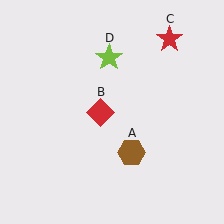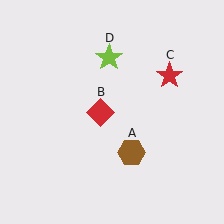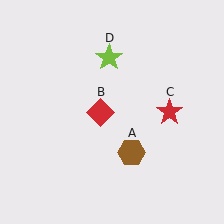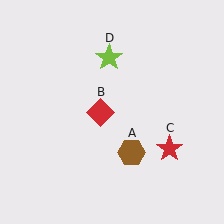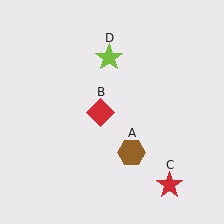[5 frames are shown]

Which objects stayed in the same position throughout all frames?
Brown hexagon (object A) and red diamond (object B) and lime star (object D) remained stationary.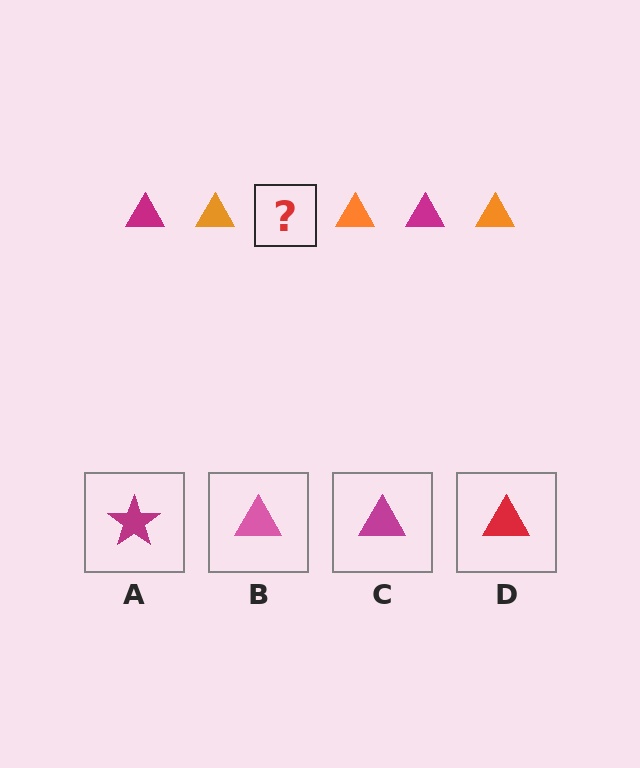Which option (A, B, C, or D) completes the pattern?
C.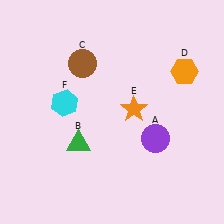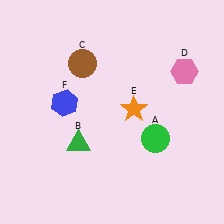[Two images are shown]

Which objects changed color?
A changed from purple to green. D changed from orange to pink. F changed from cyan to blue.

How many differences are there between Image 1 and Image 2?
There are 3 differences between the two images.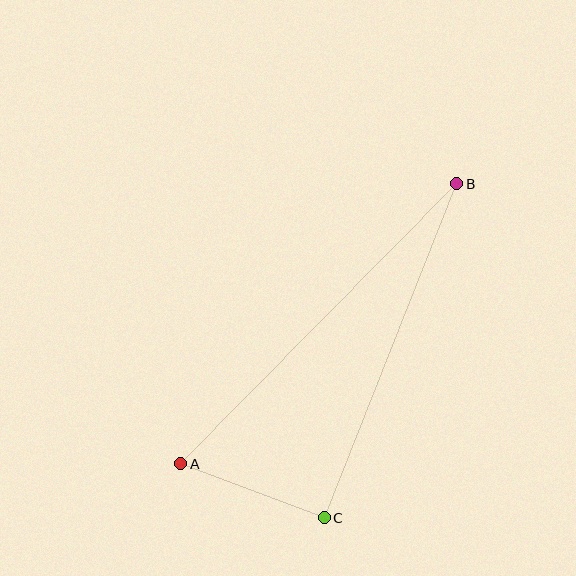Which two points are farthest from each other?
Points A and B are farthest from each other.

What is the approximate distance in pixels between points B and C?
The distance between B and C is approximately 359 pixels.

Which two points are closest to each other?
Points A and C are closest to each other.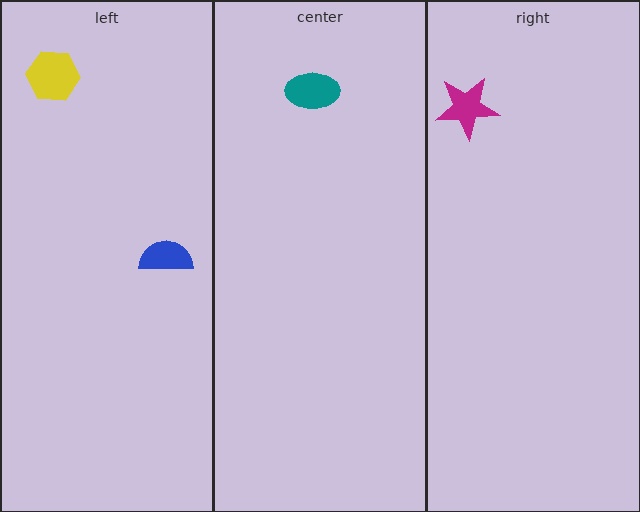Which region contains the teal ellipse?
The center region.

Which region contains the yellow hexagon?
The left region.